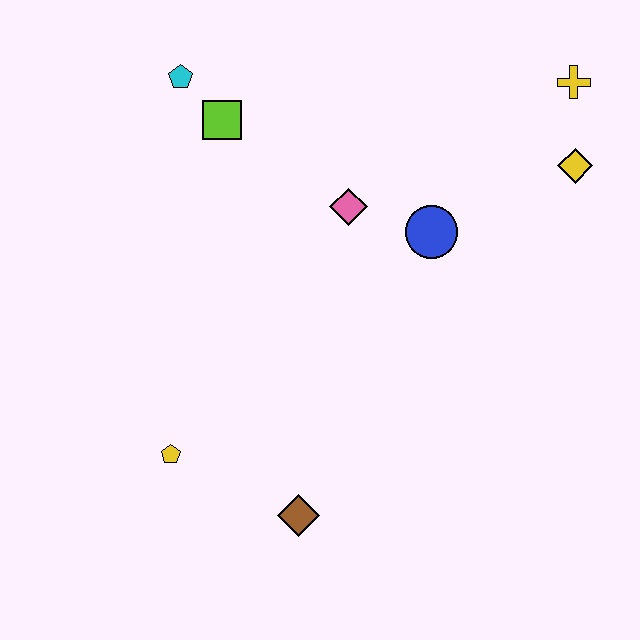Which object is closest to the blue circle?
The pink diamond is closest to the blue circle.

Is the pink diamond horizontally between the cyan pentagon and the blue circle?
Yes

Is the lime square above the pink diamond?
Yes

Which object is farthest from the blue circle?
The yellow pentagon is farthest from the blue circle.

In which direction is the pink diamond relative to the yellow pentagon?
The pink diamond is above the yellow pentagon.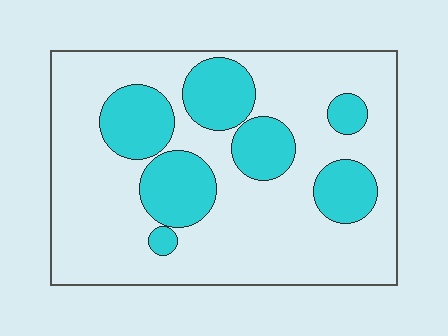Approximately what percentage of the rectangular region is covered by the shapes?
Approximately 25%.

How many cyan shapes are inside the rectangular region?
7.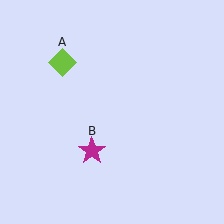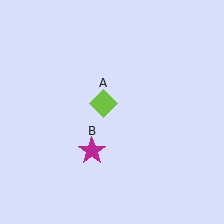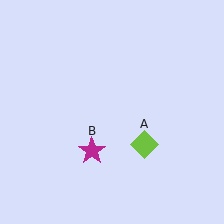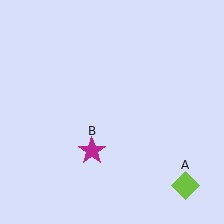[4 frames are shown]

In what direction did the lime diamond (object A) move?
The lime diamond (object A) moved down and to the right.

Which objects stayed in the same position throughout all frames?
Magenta star (object B) remained stationary.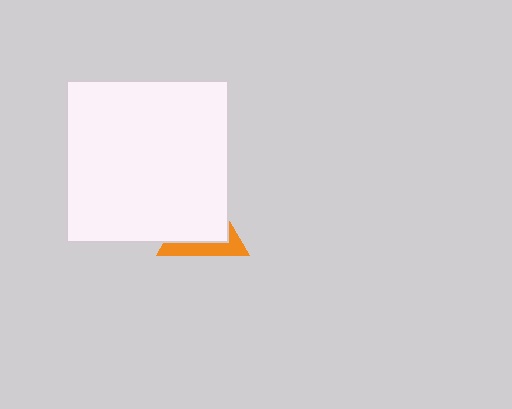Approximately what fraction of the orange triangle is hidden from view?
Roughly 69% of the orange triangle is hidden behind the white square.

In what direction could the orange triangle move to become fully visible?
The orange triangle could move toward the lower-right. That would shift it out from behind the white square entirely.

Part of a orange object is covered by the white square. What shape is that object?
It is a triangle.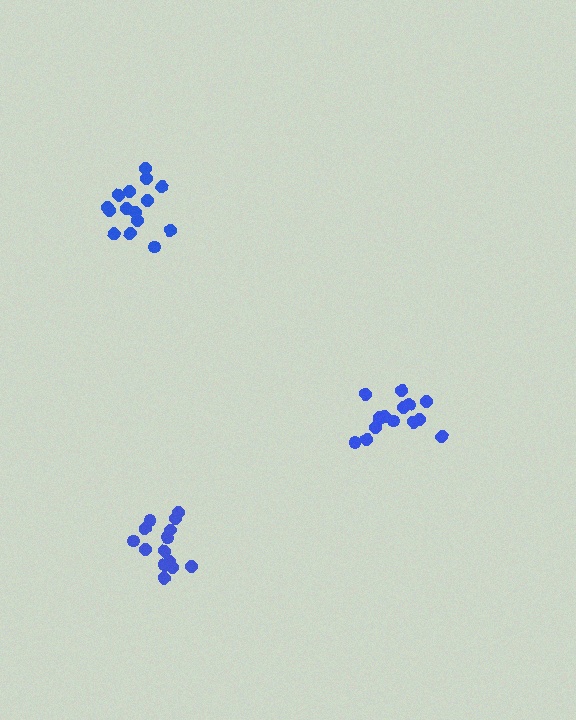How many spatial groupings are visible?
There are 3 spatial groupings.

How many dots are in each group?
Group 1: 15 dots, Group 2: 15 dots, Group 3: 15 dots (45 total).